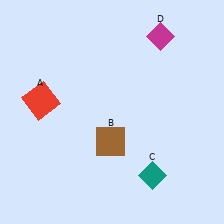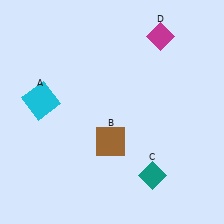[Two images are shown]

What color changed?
The square (A) changed from red in Image 1 to cyan in Image 2.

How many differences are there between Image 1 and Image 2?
There is 1 difference between the two images.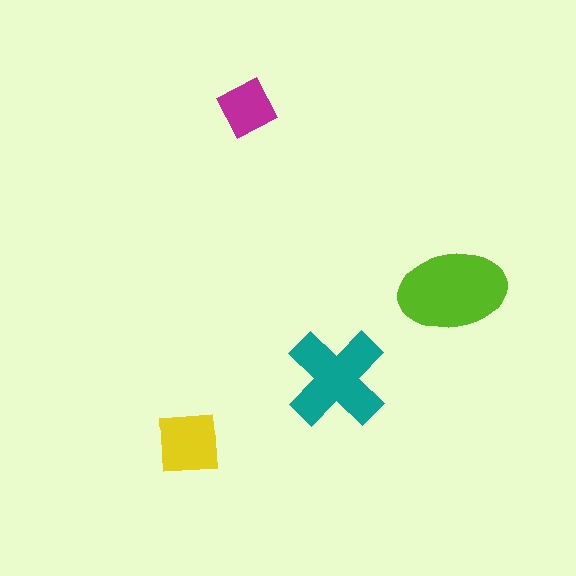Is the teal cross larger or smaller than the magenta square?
Larger.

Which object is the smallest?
The magenta square.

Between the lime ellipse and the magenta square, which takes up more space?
The lime ellipse.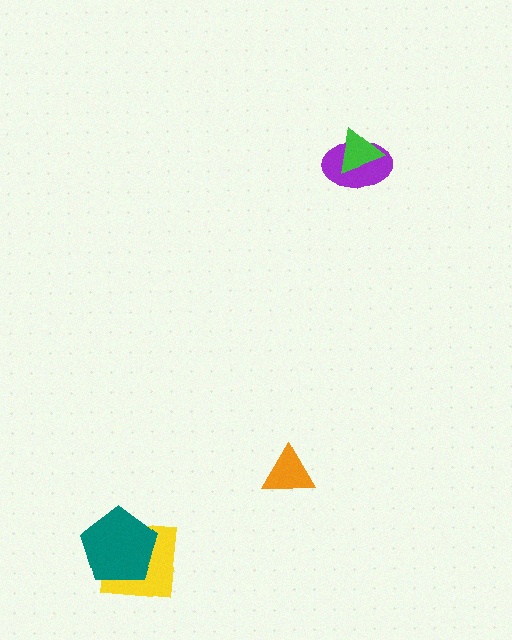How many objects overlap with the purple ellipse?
1 object overlaps with the purple ellipse.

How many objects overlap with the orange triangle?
0 objects overlap with the orange triangle.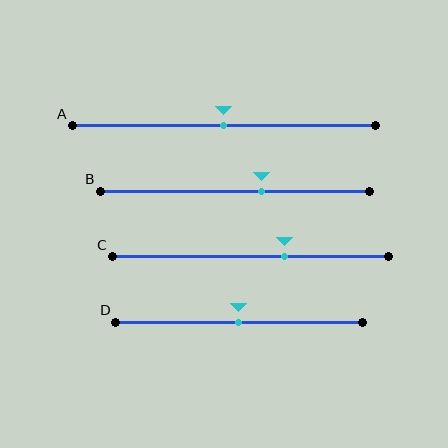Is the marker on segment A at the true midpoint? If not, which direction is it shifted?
Yes, the marker on segment A is at the true midpoint.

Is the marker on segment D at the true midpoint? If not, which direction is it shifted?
Yes, the marker on segment D is at the true midpoint.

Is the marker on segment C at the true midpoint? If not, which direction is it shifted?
No, the marker on segment C is shifted to the right by about 12% of the segment length.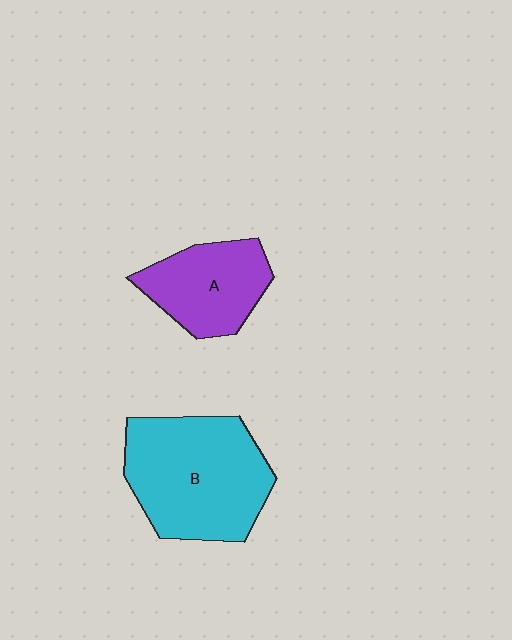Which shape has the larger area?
Shape B (cyan).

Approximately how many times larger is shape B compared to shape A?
Approximately 1.6 times.